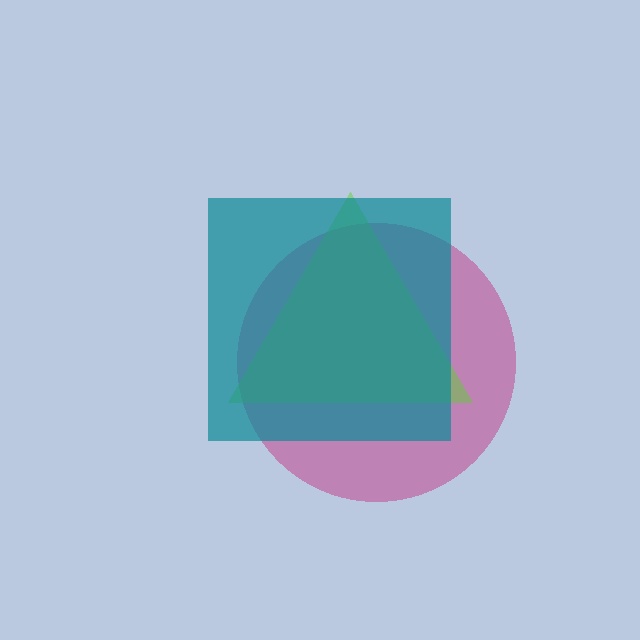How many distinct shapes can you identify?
There are 3 distinct shapes: a magenta circle, a lime triangle, a teal square.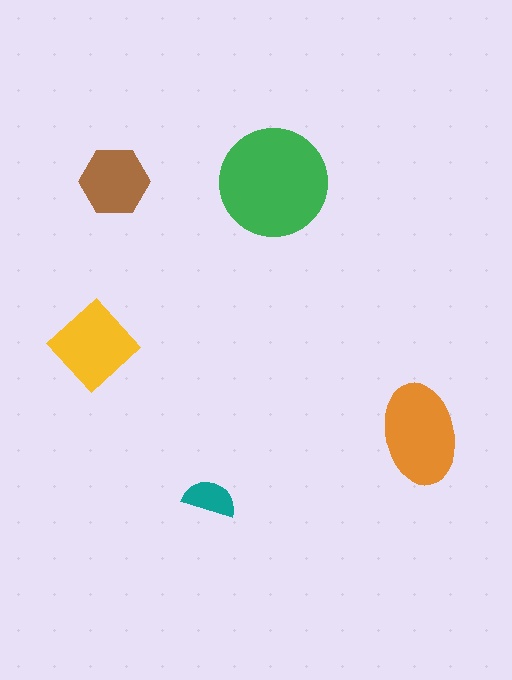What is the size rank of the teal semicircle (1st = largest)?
5th.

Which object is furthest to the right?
The orange ellipse is rightmost.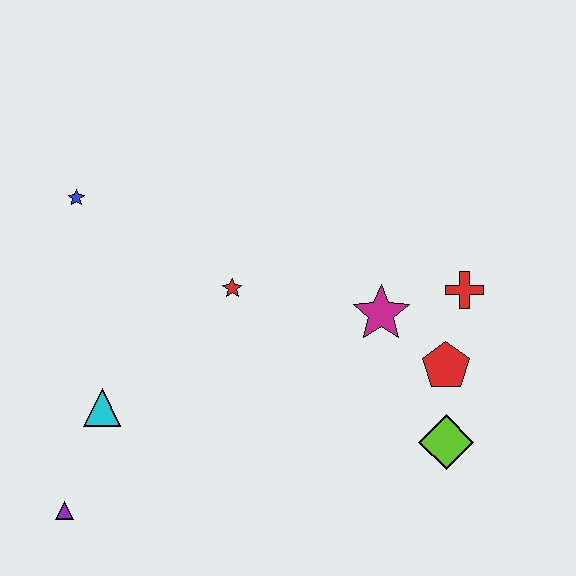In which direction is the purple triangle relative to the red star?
The purple triangle is below the red star.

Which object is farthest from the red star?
The purple triangle is farthest from the red star.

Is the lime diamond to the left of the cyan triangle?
No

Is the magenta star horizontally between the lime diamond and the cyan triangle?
Yes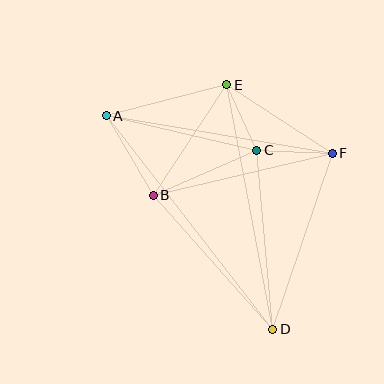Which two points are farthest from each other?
Points A and D are farthest from each other.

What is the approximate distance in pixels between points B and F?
The distance between B and F is approximately 184 pixels.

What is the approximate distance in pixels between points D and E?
The distance between D and E is approximately 249 pixels.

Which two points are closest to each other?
Points C and E are closest to each other.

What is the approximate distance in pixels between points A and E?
The distance between A and E is approximately 124 pixels.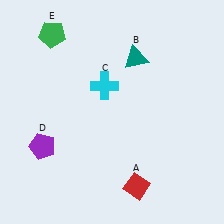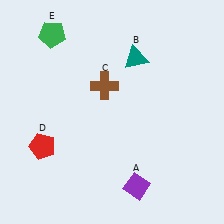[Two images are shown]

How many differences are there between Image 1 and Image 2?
There are 3 differences between the two images.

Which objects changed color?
A changed from red to purple. C changed from cyan to brown. D changed from purple to red.